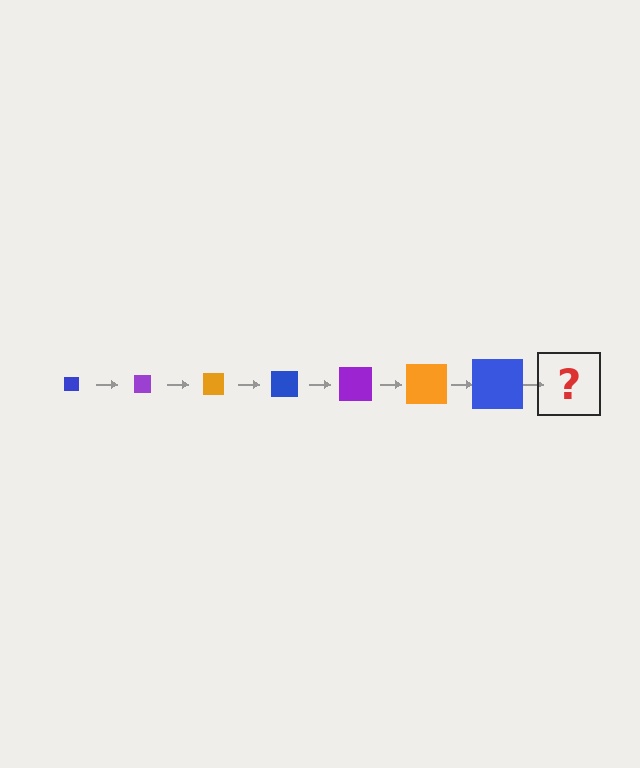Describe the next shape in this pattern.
It should be a purple square, larger than the previous one.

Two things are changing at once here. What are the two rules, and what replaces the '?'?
The two rules are that the square grows larger each step and the color cycles through blue, purple, and orange. The '?' should be a purple square, larger than the previous one.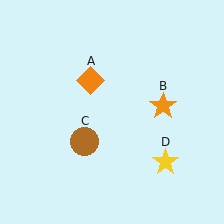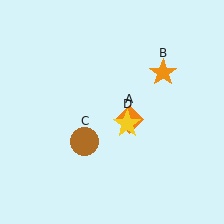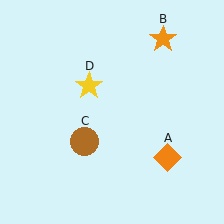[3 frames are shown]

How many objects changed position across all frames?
3 objects changed position: orange diamond (object A), orange star (object B), yellow star (object D).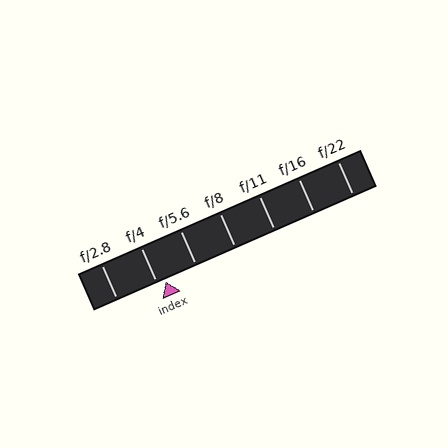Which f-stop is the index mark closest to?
The index mark is closest to f/4.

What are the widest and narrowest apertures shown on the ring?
The widest aperture shown is f/2.8 and the narrowest is f/22.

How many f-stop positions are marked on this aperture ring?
There are 7 f-stop positions marked.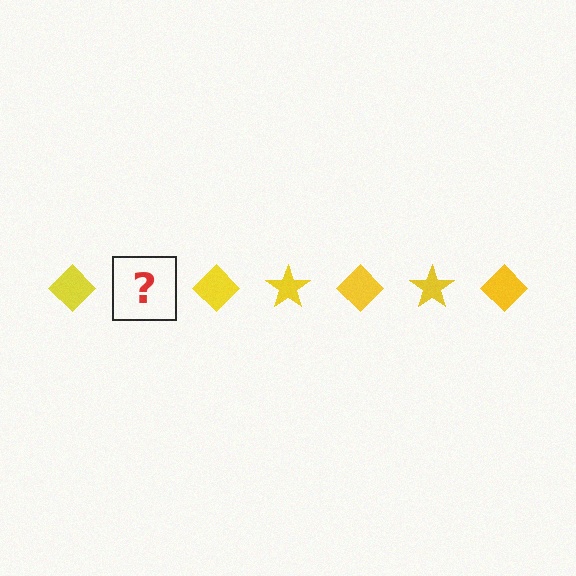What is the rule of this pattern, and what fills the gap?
The rule is that the pattern cycles through diamond, star shapes in yellow. The gap should be filled with a yellow star.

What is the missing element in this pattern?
The missing element is a yellow star.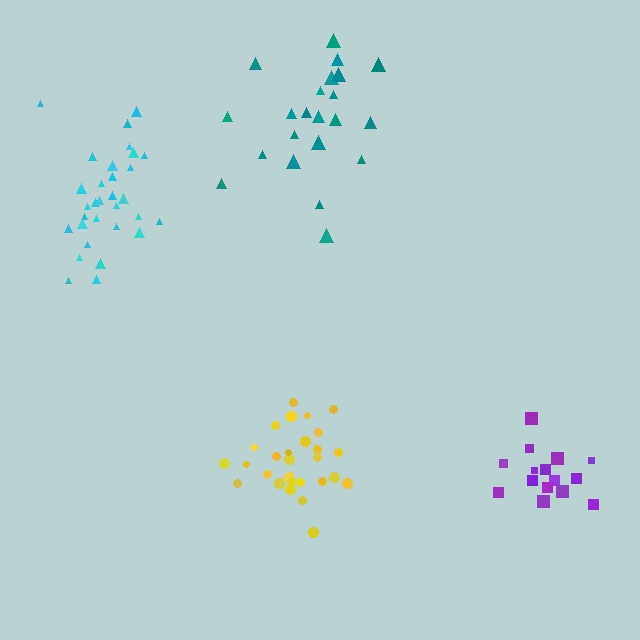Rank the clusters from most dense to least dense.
yellow, cyan, purple, teal.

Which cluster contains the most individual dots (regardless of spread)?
Cyan (31).